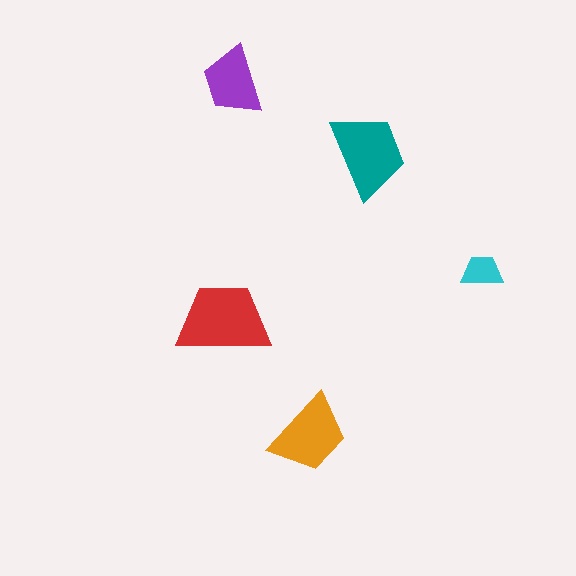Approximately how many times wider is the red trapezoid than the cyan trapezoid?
About 2 times wider.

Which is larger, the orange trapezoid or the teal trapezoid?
The teal one.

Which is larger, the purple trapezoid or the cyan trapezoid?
The purple one.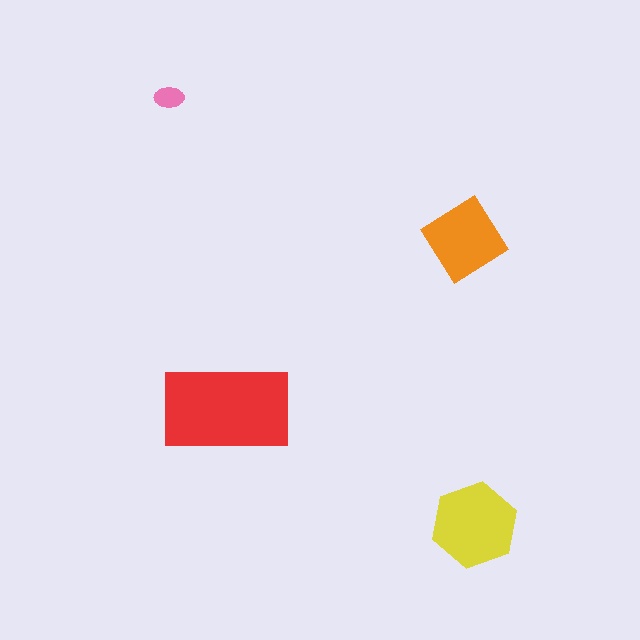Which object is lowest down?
The yellow hexagon is bottommost.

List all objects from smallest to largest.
The pink ellipse, the orange diamond, the yellow hexagon, the red rectangle.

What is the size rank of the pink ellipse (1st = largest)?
4th.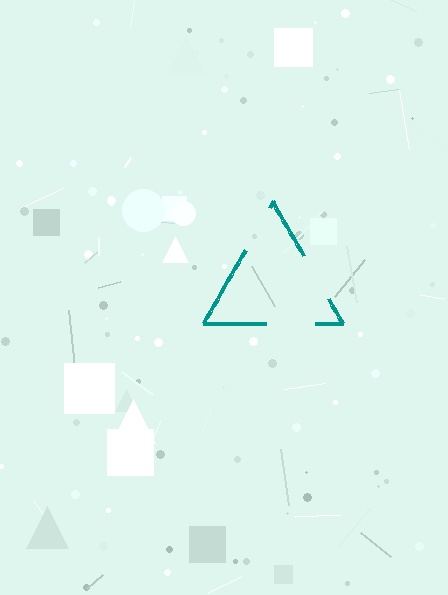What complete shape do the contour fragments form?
The contour fragments form a triangle.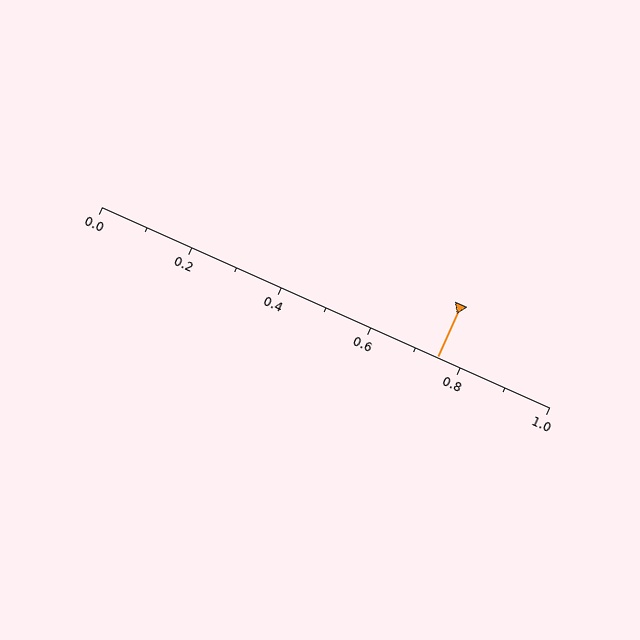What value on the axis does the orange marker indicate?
The marker indicates approximately 0.75.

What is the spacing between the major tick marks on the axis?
The major ticks are spaced 0.2 apart.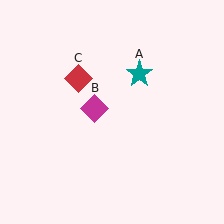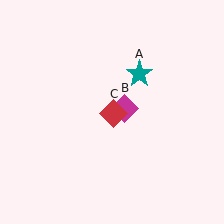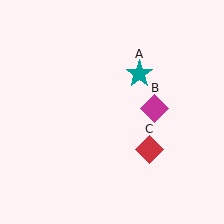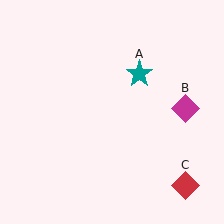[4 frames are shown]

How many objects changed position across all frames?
2 objects changed position: magenta diamond (object B), red diamond (object C).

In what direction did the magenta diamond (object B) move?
The magenta diamond (object B) moved right.